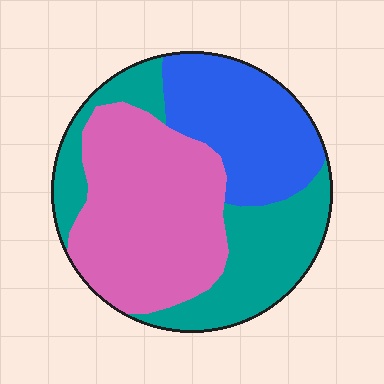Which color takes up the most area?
Pink, at roughly 40%.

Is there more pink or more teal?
Pink.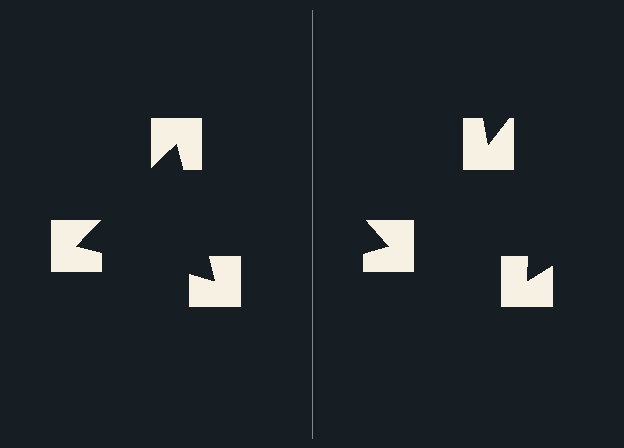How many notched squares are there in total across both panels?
6 — 3 on each side.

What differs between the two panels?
The notched squares are positioned identically on both sides; only the wedge orientations differ. On the left they align to a triangle; on the right they are misaligned.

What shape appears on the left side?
An illusory triangle.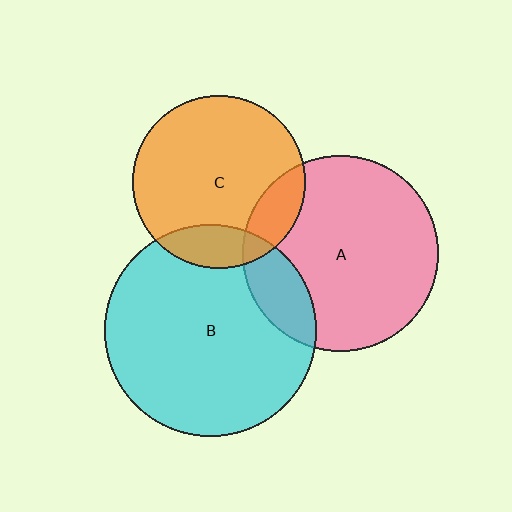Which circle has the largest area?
Circle B (cyan).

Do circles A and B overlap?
Yes.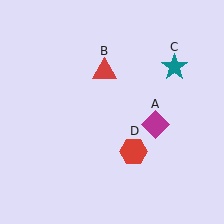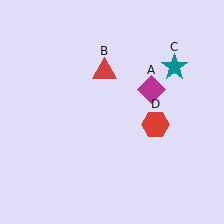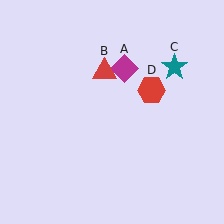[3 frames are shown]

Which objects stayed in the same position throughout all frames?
Red triangle (object B) and teal star (object C) remained stationary.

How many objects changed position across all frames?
2 objects changed position: magenta diamond (object A), red hexagon (object D).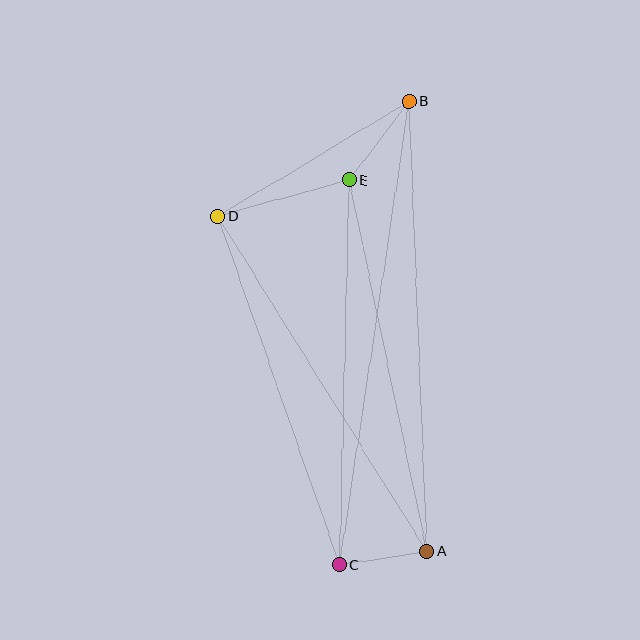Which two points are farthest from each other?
Points B and C are farthest from each other.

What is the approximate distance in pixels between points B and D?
The distance between B and D is approximately 223 pixels.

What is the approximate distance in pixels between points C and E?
The distance between C and E is approximately 385 pixels.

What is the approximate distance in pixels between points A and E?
The distance between A and E is approximately 380 pixels.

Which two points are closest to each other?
Points A and C are closest to each other.